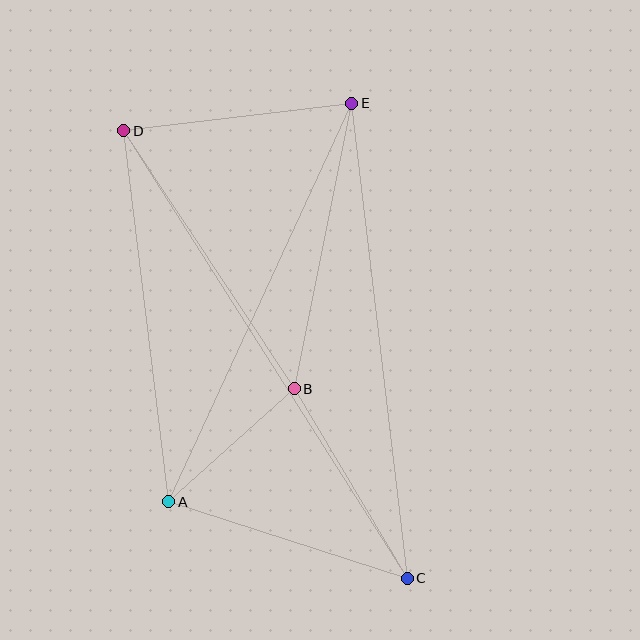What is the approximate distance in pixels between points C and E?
The distance between C and E is approximately 478 pixels.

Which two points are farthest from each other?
Points C and D are farthest from each other.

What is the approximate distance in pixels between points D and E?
The distance between D and E is approximately 230 pixels.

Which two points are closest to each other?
Points A and B are closest to each other.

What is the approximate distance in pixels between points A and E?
The distance between A and E is approximately 439 pixels.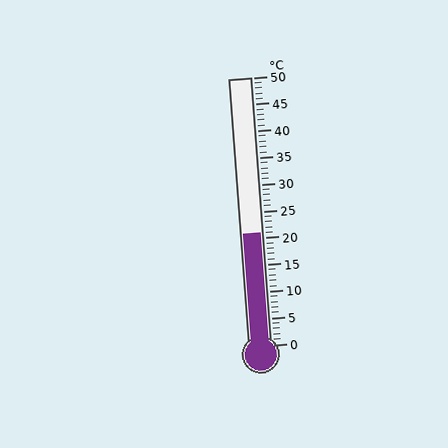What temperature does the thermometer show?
The thermometer shows approximately 21°C.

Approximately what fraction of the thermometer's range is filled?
The thermometer is filled to approximately 40% of its range.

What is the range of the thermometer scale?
The thermometer scale ranges from 0°C to 50°C.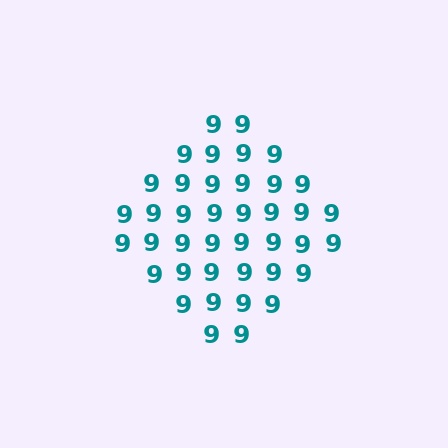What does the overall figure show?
The overall figure shows a diamond.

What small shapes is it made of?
It is made of small digit 9's.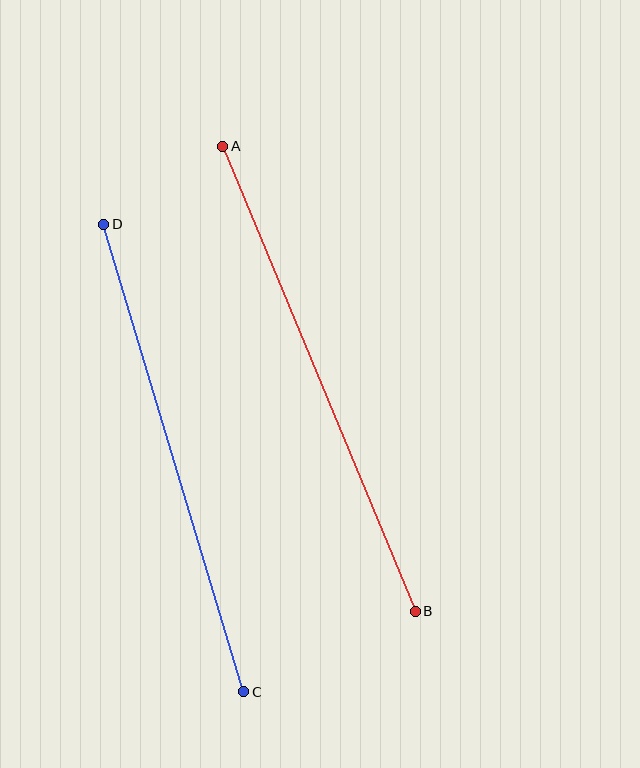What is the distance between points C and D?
The distance is approximately 488 pixels.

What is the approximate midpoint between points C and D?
The midpoint is at approximately (174, 458) pixels.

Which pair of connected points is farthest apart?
Points A and B are farthest apart.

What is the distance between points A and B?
The distance is approximately 503 pixels.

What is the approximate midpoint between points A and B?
The midpoint is at approximately (319, 379) pixels.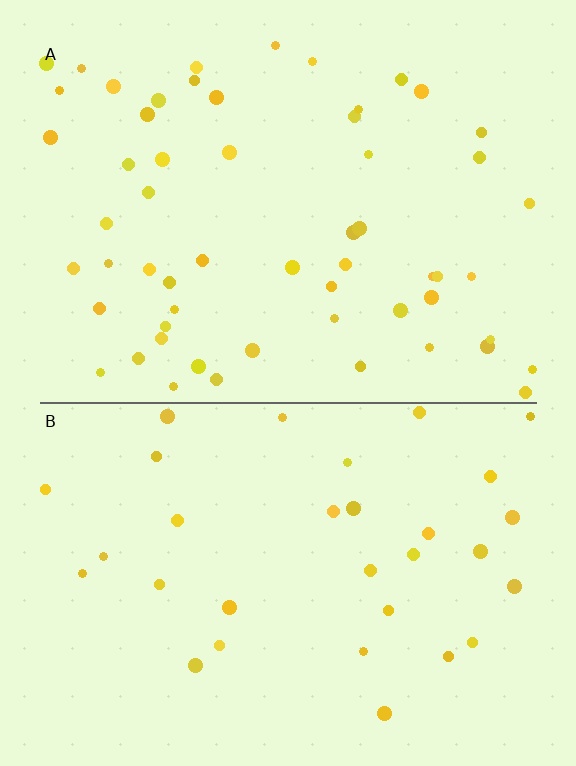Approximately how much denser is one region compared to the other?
Approximately 1.8× — region A over region B.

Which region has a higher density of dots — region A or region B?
A (the top).